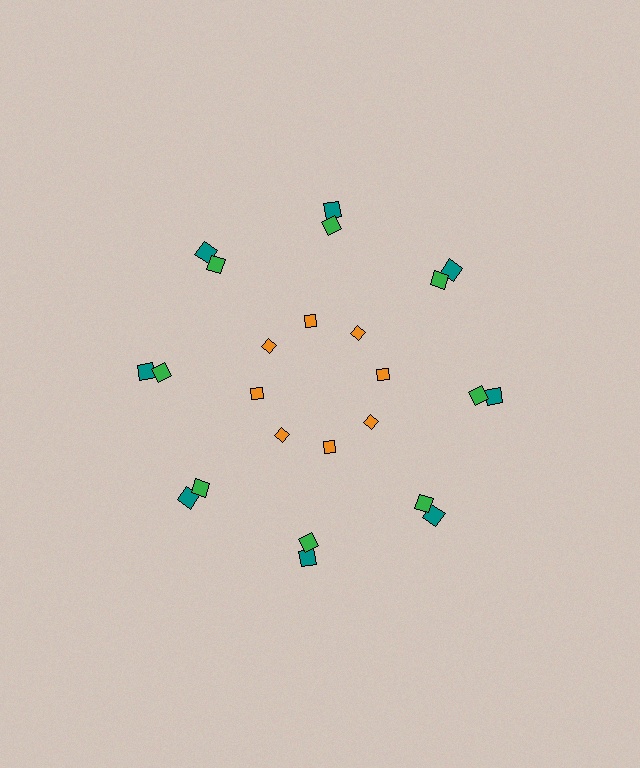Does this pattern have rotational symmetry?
Yes, this pattern has 8-fold rotational symmetry. It looks the same after rotating 45 degrees around the center.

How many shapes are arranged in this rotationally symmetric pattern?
There are 24 shapes, arranged in 8 groups of 3.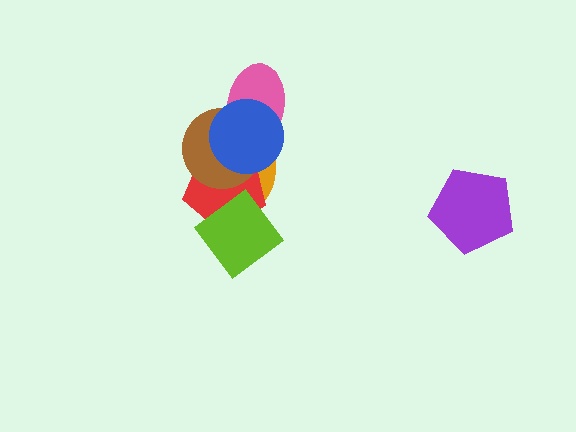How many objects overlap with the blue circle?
4 objects overlap with the blue circle.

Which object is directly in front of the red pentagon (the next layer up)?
The lime diamond is directly in front of the red pentagon.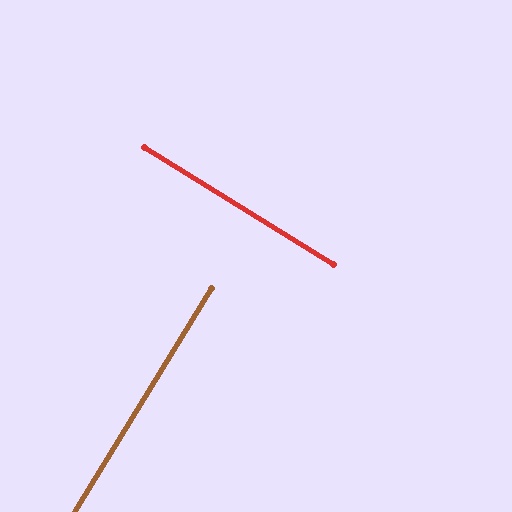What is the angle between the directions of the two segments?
Approximately 90 degrees.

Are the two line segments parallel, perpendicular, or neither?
Perpendicular — they meet at approximately 90°.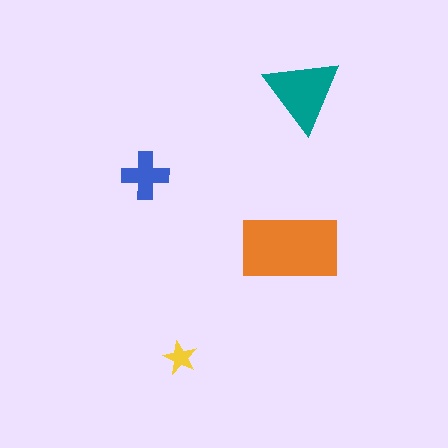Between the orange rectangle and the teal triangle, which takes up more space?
The orange rectangle.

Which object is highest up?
The teal triangle is topmost.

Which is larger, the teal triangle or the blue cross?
The teal triangle.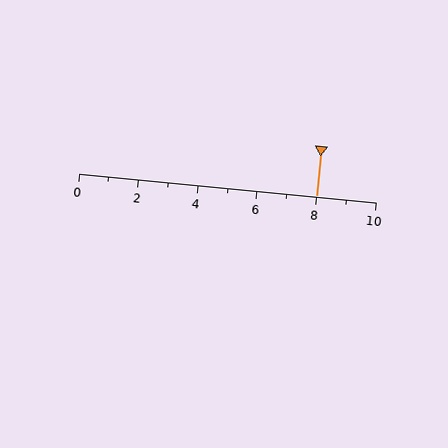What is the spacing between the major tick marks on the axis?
The major ticks are spaced 2 apart.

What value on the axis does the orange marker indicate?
The marker indicates approximately 8.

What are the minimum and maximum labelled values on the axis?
The axis runs from 0 to 10.